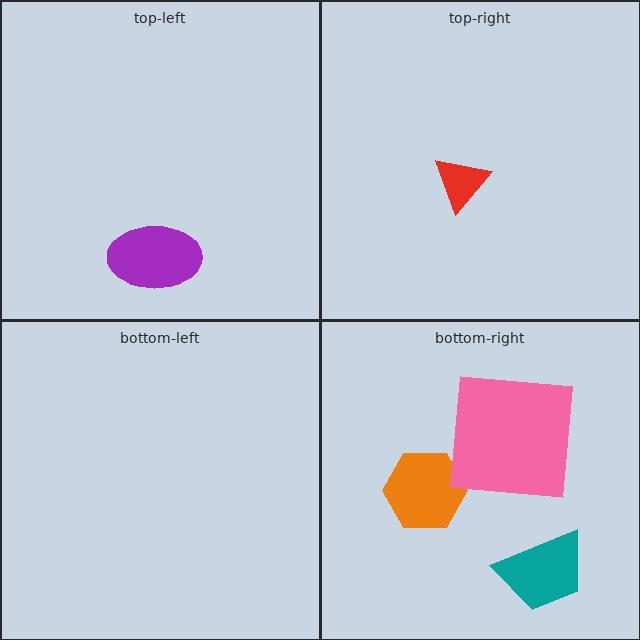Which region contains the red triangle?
The top-right region.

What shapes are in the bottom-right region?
The orange hexagon, the pink square, the teal trapezoid.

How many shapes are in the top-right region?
1.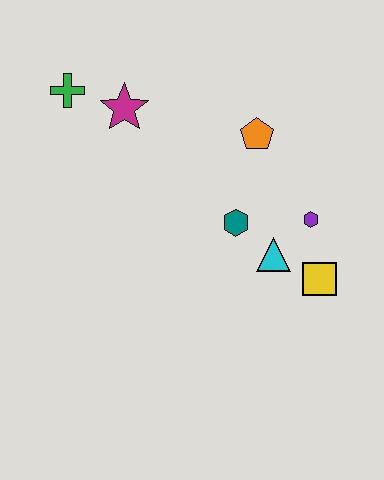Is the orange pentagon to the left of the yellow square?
Yes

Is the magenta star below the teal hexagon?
No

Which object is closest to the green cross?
The magenta star is closest to the green cross.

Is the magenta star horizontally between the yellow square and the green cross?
Yes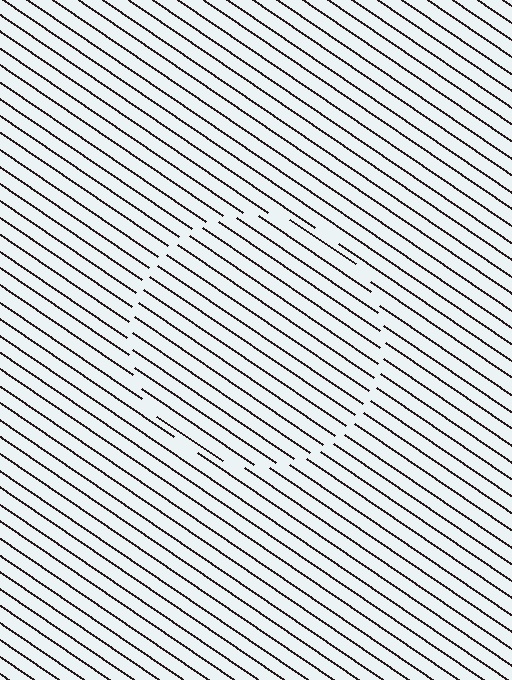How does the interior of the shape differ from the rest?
The interior of the shape contains the same grating, shifted by half a period — the contour is defined by the phase discontinuity where line-ends from the inner and outer gratings abut.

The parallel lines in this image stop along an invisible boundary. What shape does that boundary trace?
An illusory circle. The interior of the shape contains the same grating, shifted by half a period — the contour is defined by the phase discontinuity where line-ends from the inner and outer gratings abut.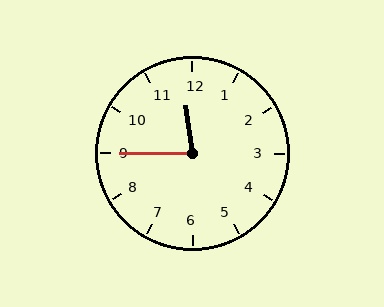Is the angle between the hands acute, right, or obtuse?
It is acute.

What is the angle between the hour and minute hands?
Approximately 82 degrees.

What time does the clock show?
11:45.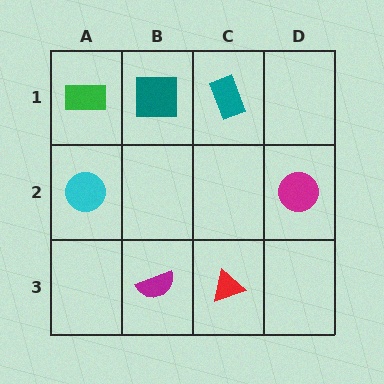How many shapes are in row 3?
2 shapes.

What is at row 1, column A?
A green rectangle.